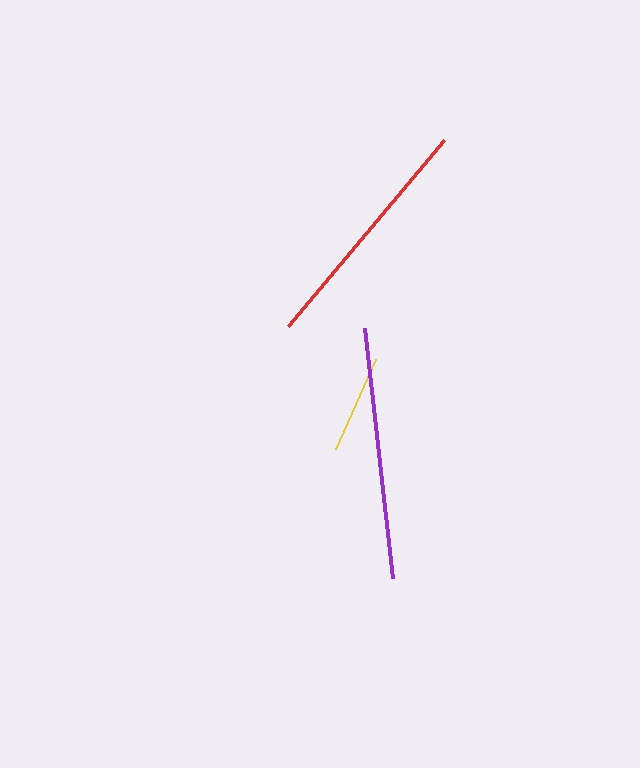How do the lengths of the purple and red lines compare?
The purple and red lines are approximately the same length.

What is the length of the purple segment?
The purple segment is approximately 252 pixels long.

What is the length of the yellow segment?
The yellow segment is approximately 98 pixels long.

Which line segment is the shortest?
The yellow line is the shortest at approximately 98 pixels.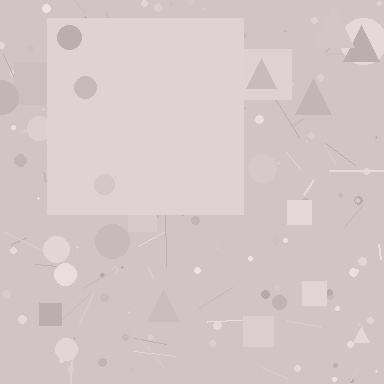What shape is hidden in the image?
A square is hidden in the image.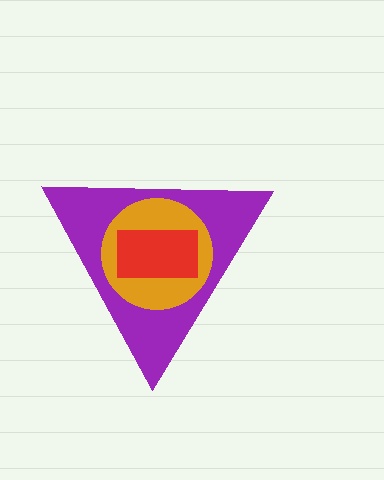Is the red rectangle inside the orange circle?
Yes.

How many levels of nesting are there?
3.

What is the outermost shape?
The purple triangle.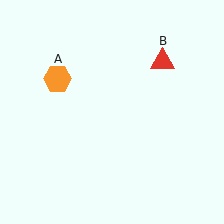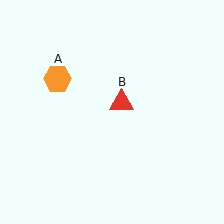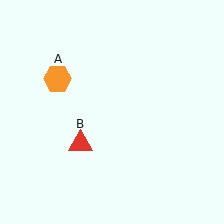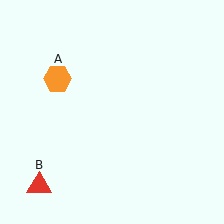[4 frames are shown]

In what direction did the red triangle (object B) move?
The red triangle (object B) moved down and to the left.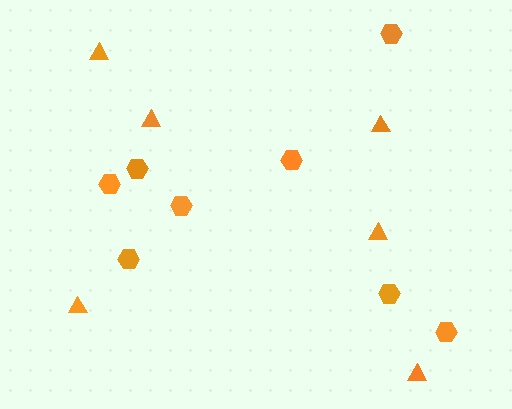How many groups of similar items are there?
There are 2 groups: one group of triangles (6) and one group of hexagons (8).